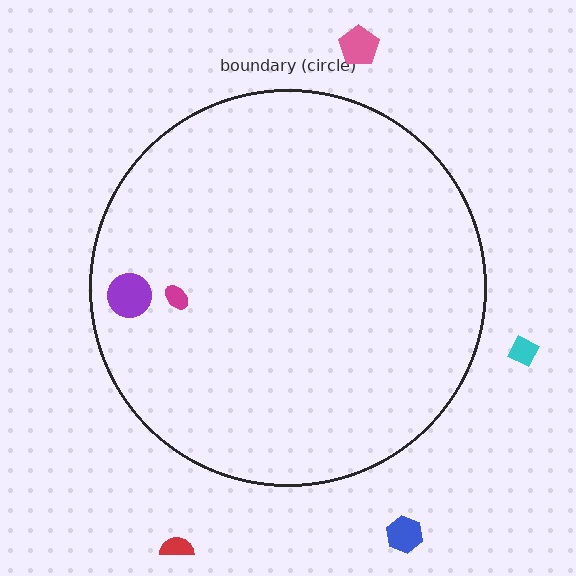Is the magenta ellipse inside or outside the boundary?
Inside.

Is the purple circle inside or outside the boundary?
Inside.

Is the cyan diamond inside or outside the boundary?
Outside.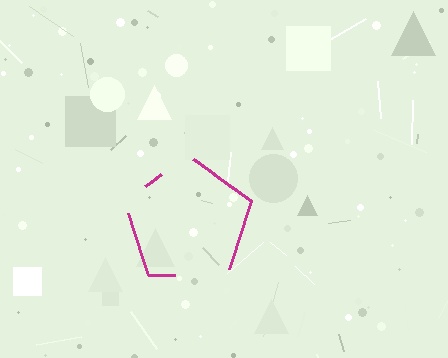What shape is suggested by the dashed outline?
The dashed outline suggests a pentagon.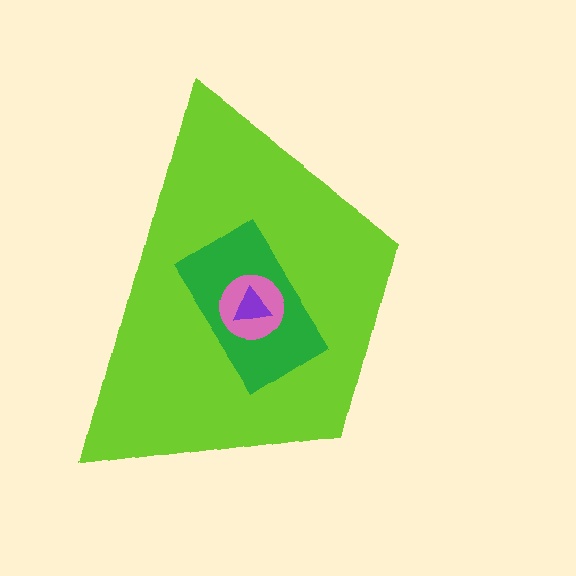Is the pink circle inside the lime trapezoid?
Yes.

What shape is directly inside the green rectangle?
The pink circle.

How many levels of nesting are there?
4.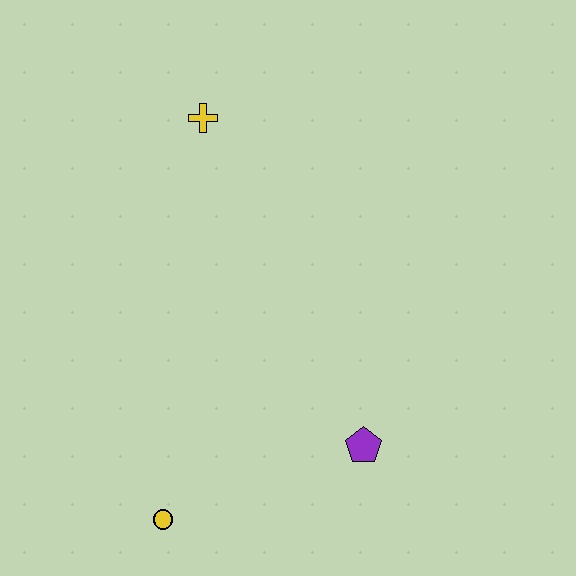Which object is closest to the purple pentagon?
The yellow circle is closest to the purple pentagon.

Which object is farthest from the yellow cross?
The yellow circle is farthest from the yellow cross.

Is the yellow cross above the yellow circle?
Yes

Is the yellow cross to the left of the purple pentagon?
Yes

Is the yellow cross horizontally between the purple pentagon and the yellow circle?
Yes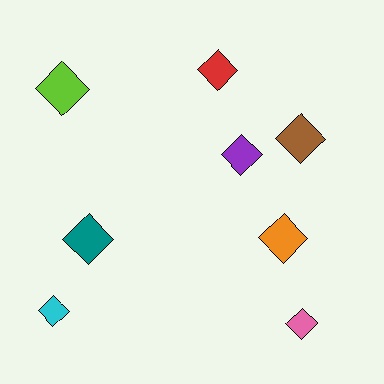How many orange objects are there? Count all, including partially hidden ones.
There is 1 orange object.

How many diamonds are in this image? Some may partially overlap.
There are 8 diamonds.